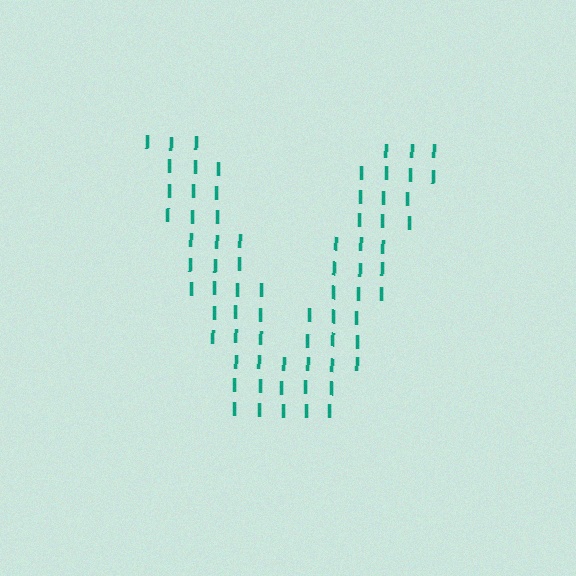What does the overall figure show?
The overall figure shows the letter V.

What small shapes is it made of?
It is made of small letter I's.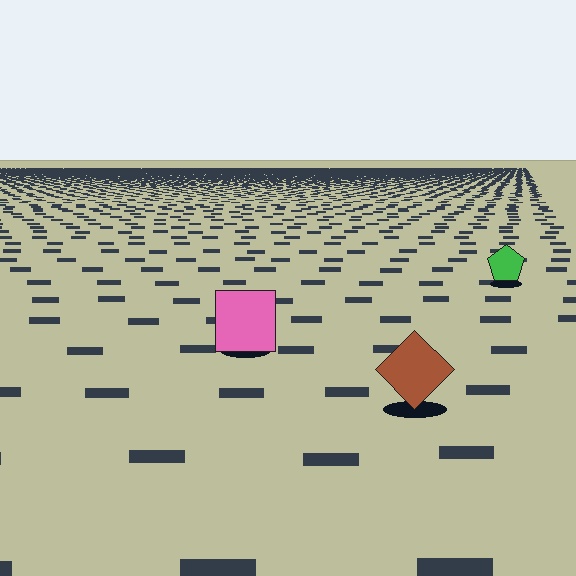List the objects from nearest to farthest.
From nearest to farthest: the brown diamond, the pink square, the green pentagon.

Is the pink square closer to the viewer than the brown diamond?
No. The brown diamond is closer — you can tell from the texture gradient: the ground texture is coarser near it.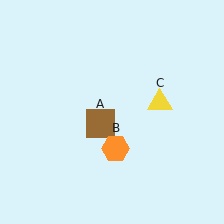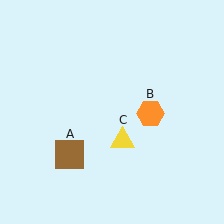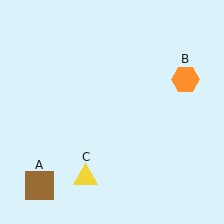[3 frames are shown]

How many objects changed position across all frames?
3 objects changed position: brown square (object A), orange hexagon (object B), yellow triangle (object C).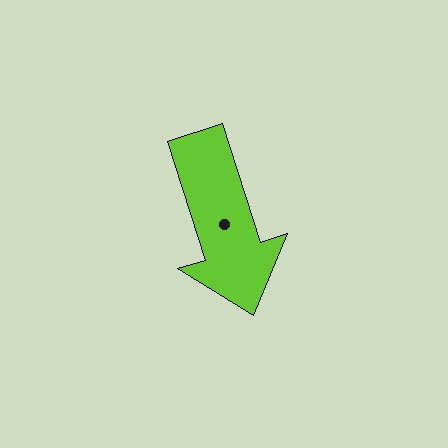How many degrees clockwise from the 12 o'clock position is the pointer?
Approximately 162 degrees.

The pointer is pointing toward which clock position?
Roughly 5 o'clock.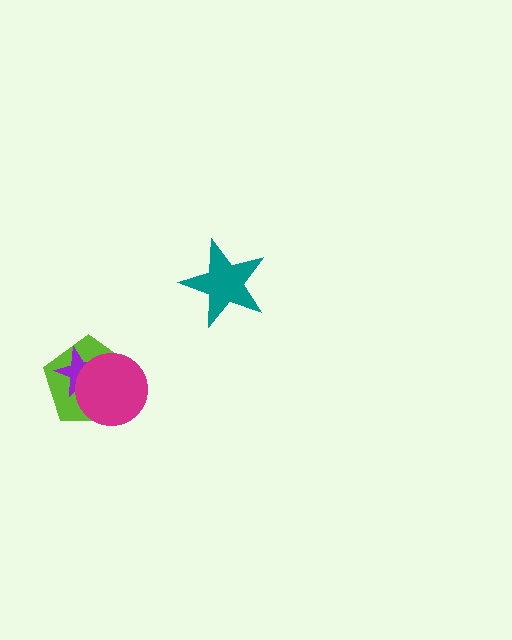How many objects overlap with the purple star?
2 objects overlap with the purple star.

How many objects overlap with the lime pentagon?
2 objects overlap with the lime pentagon.